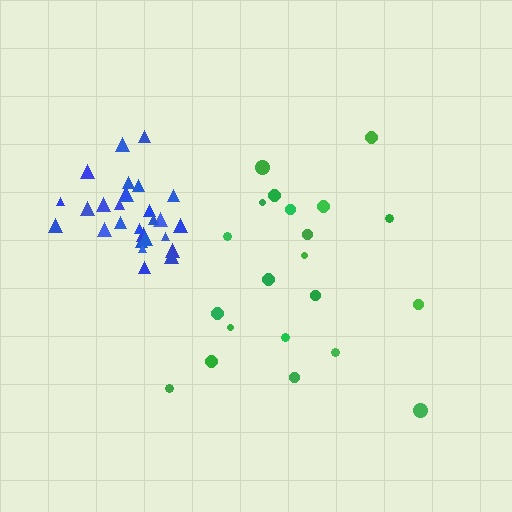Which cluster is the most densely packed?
Blue.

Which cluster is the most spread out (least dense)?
Green.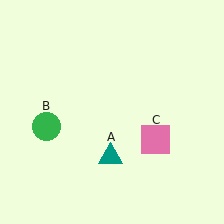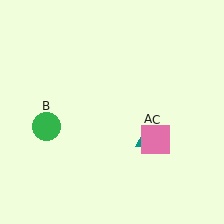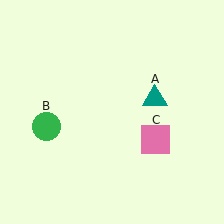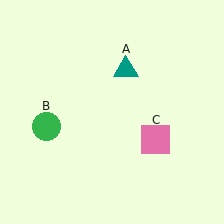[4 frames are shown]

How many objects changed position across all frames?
1 object changed position: teal triangle (object A).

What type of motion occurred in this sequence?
The teal triangle (object A) rotated counterclockwise around the center of the scene.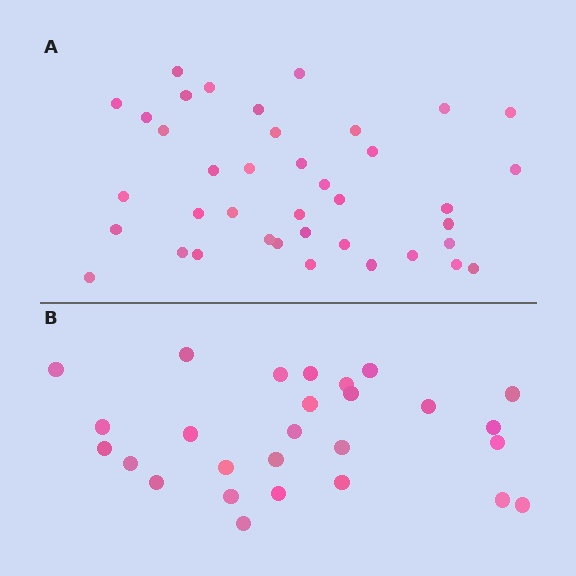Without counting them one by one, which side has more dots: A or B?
Region A (the top region) has more dots.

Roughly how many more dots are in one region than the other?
Region A has roughly 12 or so more dots than region B.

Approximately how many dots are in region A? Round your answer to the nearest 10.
About 40 dots. (The exact count is 39, which rounds to 40.)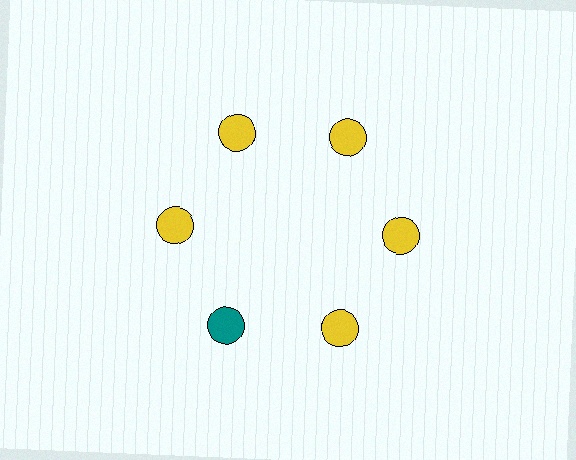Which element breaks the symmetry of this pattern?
The teal circle at roughly the 7 o'clock position breaks the symmetry. All other shapes are yellow circles.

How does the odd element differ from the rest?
It has a different color: teal instead of yellow.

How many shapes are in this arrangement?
There are 6 shapes arranged in a ring pattern.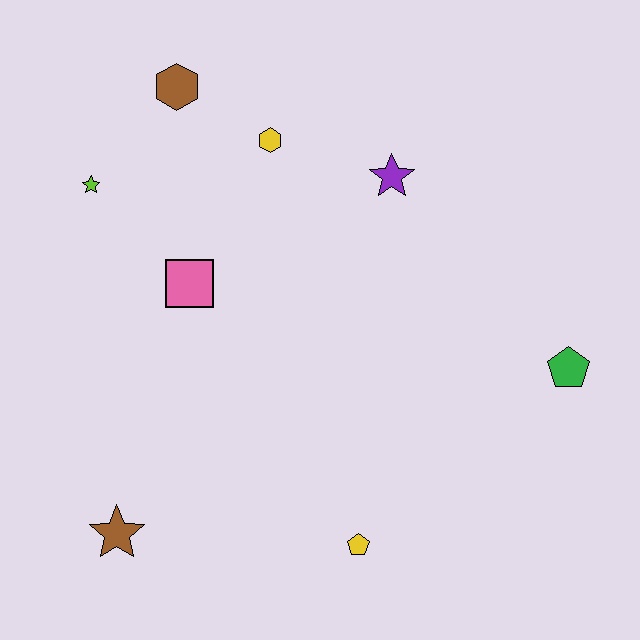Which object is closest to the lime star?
The brown hexagon is closest to the lime star.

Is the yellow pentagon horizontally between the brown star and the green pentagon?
Yes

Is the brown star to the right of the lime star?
Yes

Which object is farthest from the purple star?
The brown star is farthest from the purple star.